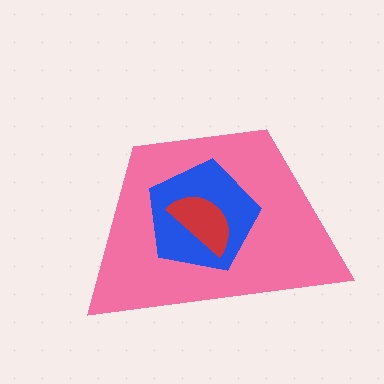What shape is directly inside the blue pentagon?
The red semicircle.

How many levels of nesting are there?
3.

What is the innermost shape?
The red semicircle.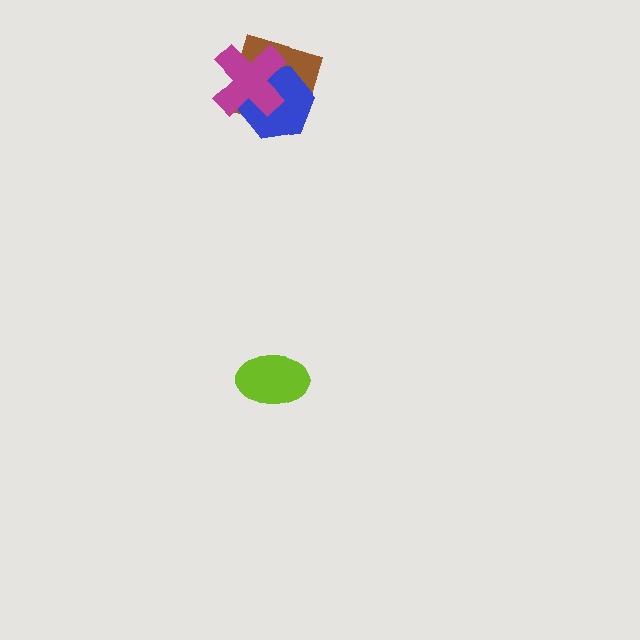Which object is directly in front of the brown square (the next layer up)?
The blue hexagon is directly in front of the brown square.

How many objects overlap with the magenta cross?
2 objects overlap with the magenta cross.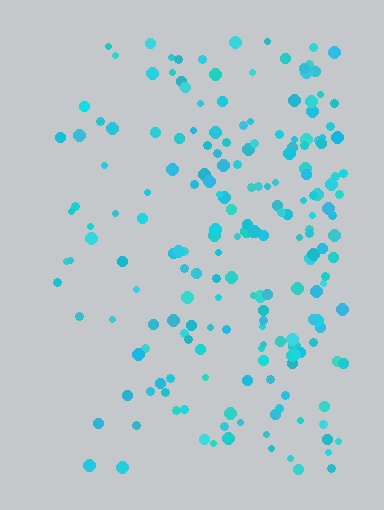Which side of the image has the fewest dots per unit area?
The left.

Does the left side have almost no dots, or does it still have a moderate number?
Still a moderate number, just noticeably fewer than the right.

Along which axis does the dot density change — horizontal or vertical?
Horizontal.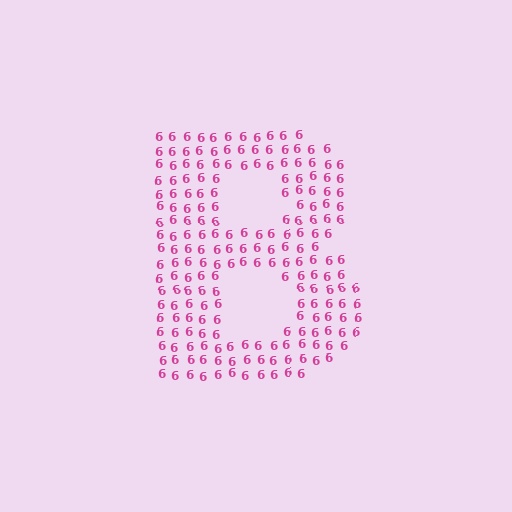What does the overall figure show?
The overall figure shows the letter B.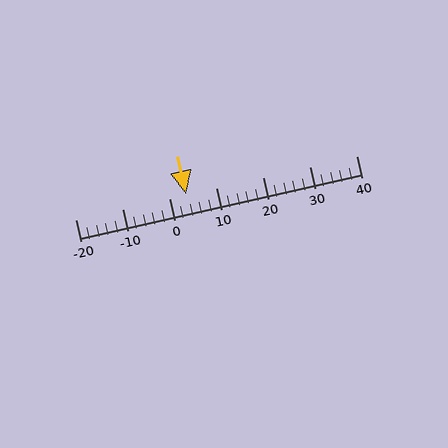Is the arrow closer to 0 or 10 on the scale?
The arrow is closer to 0.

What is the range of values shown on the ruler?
The ruler shows values from -20 to 40.